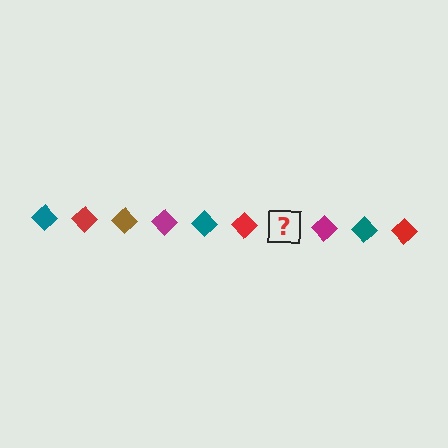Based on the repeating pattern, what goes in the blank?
The blank should be a brown diamond.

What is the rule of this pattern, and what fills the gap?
The rule is that the pattern cycles through teal, red, brown, magenta diamonds. The gap should be filled with a brown diamond.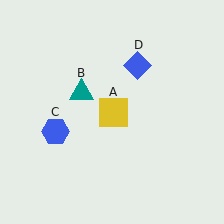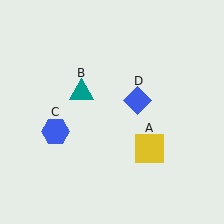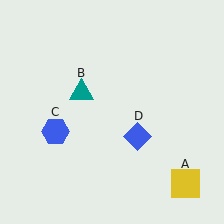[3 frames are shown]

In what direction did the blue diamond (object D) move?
The blue diamond (object D) moved down.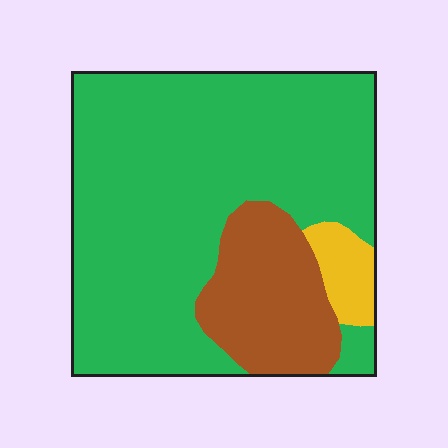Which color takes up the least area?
Yellow, at roughly 5%.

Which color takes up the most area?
Green, at roughly 75%.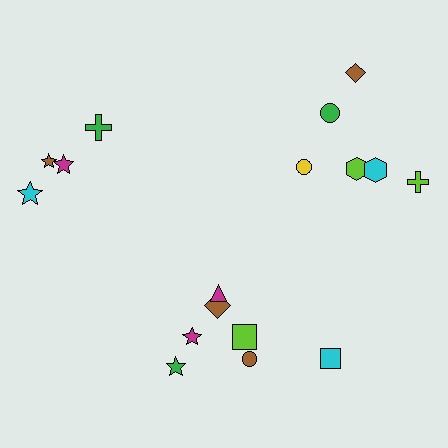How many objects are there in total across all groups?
There are 17 objects.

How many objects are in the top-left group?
There are 4 objects.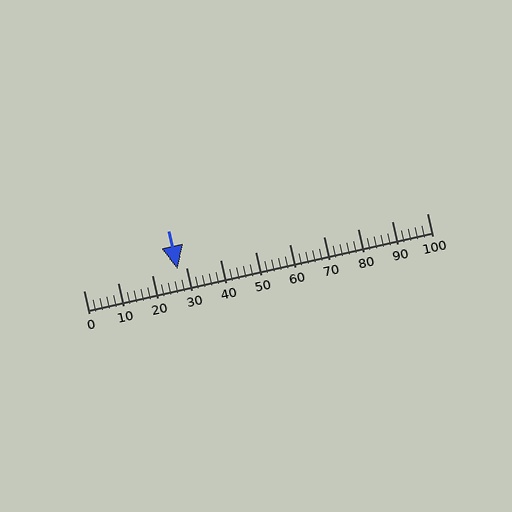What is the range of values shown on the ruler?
The ruler shows values from 0 to 100.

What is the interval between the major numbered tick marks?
The major tick marks are spaced 10 units apart.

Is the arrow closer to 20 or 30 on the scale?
The arrow is closer to 30.